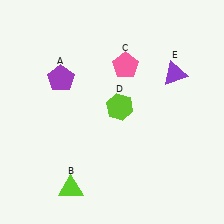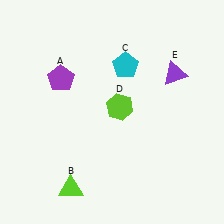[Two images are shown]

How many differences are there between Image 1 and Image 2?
There is 1 difference between the two images.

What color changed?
The pentagon (C) changed from pink in Image 1 to cyan in Image 2.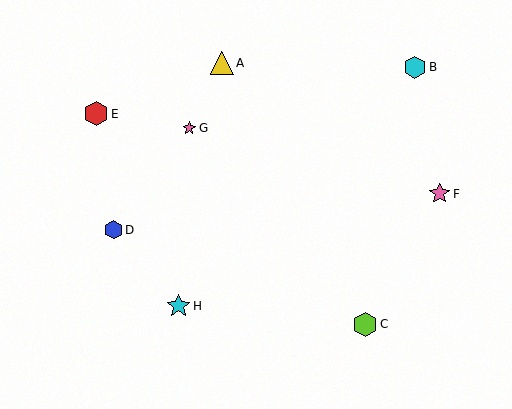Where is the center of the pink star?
The center of the pink star is at (440, 194).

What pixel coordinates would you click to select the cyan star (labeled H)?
Click at (179, 306) to select the cyan star H.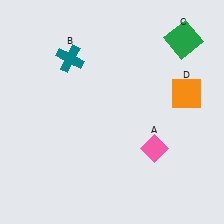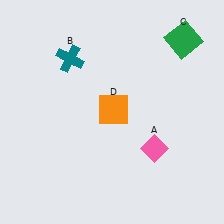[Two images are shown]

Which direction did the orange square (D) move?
The orange square (D) moved left.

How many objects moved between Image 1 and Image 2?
1 object moved between the two images.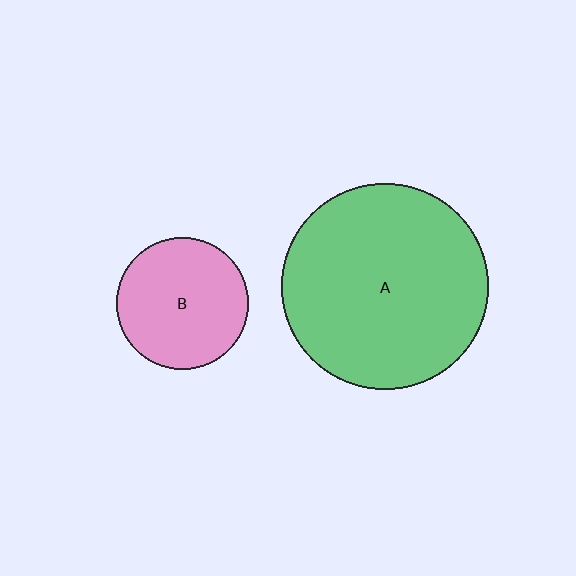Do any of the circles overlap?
No, none of the circles overlap.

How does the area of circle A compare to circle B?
Approximately 2.4 times.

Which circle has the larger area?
Circle A (green).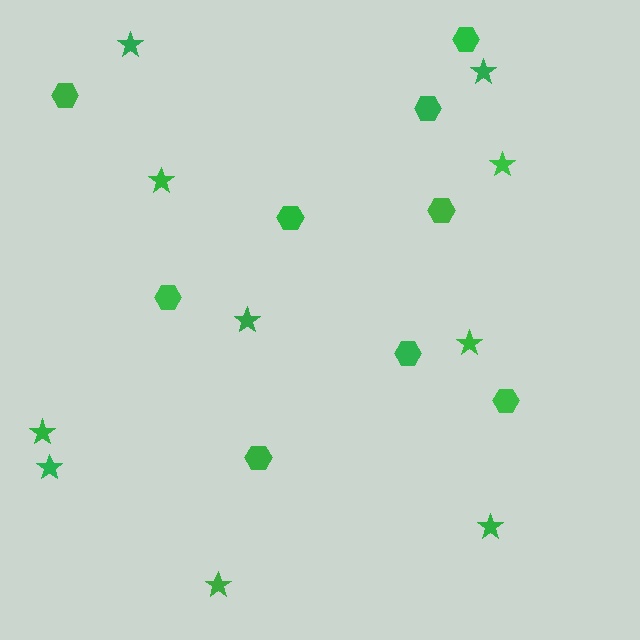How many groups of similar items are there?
There are 2 groups: one group of hexagons (9) and one group of stars (10).